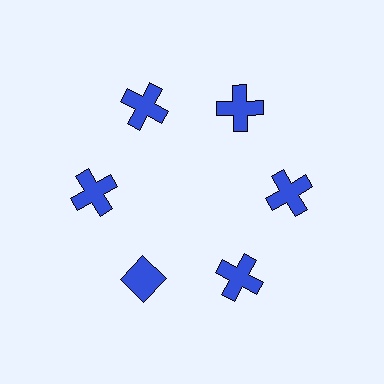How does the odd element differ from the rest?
It has a different shape: diamond instead of cross.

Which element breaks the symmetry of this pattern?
The blue diamond at roughly the 7 o'clock position breaks the symmetry. All other shapes are blue crosses.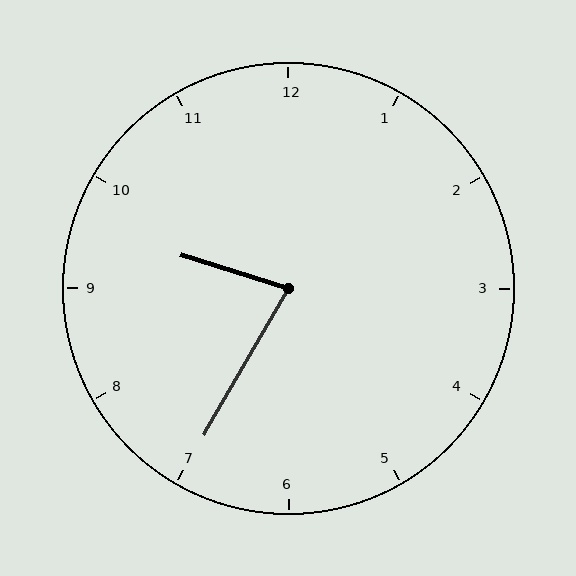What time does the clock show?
9:35.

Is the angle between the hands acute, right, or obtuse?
It is acute.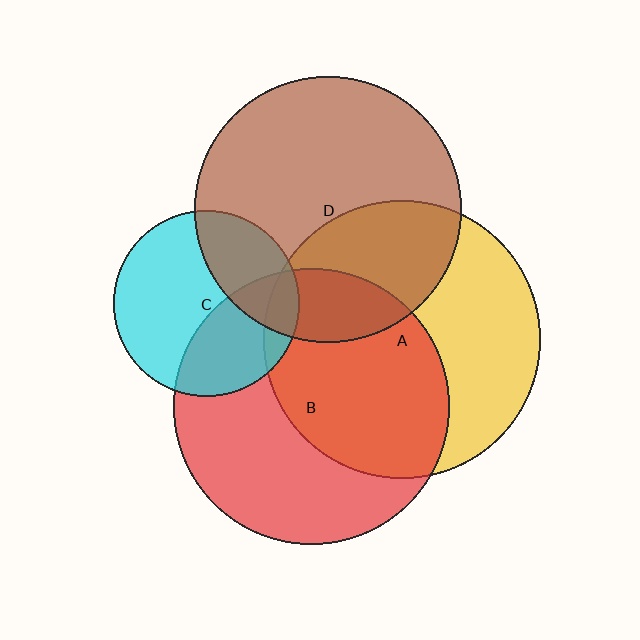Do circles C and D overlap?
Yes.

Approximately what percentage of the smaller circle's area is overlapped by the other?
Approximately 30%.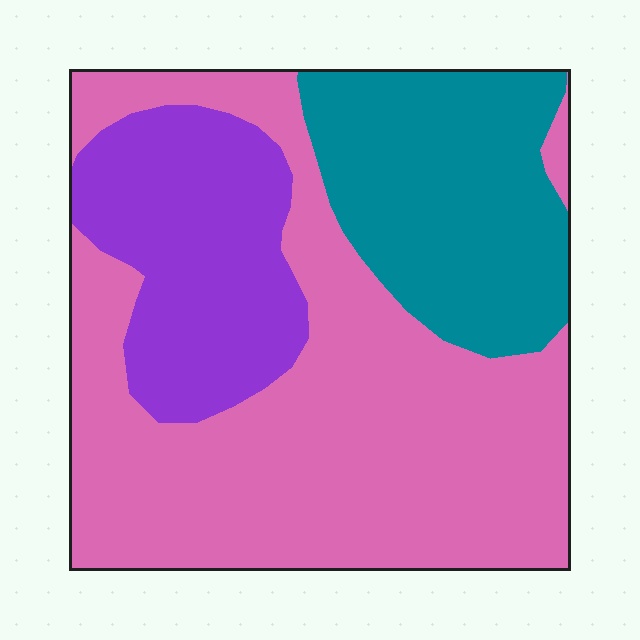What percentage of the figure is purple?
Purple takes up less than a quarter of the figure.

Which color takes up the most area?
Pink, at roughly 55%.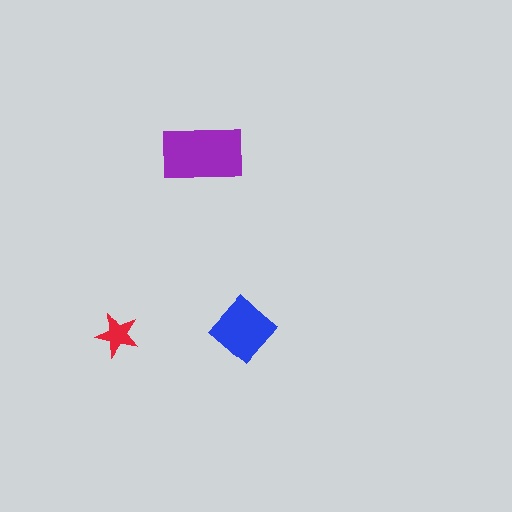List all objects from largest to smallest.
The purple rectangle, the blue diamond, the red star.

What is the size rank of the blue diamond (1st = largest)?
2nd.